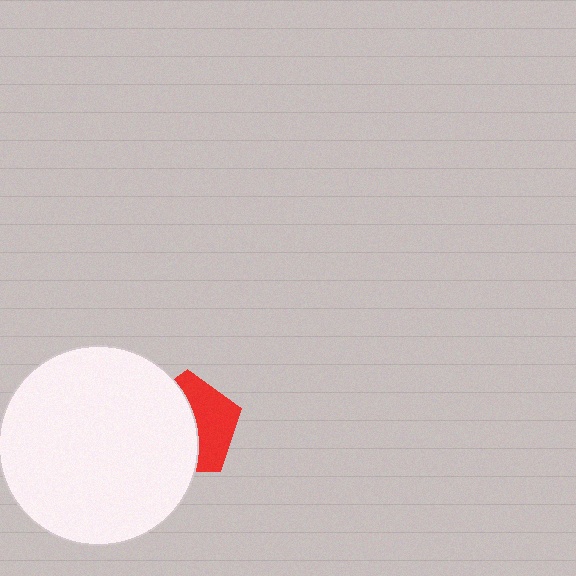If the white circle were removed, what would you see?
You would see the complete red pentagon.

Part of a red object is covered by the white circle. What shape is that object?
It is a pentagon.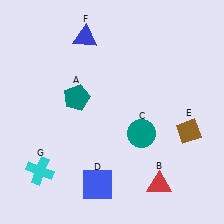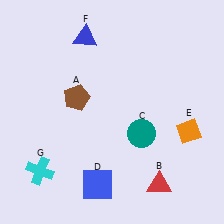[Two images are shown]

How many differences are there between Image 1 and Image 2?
There are 2 differences between the two images.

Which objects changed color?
A changed from teal to brown. E changed from brown to orange.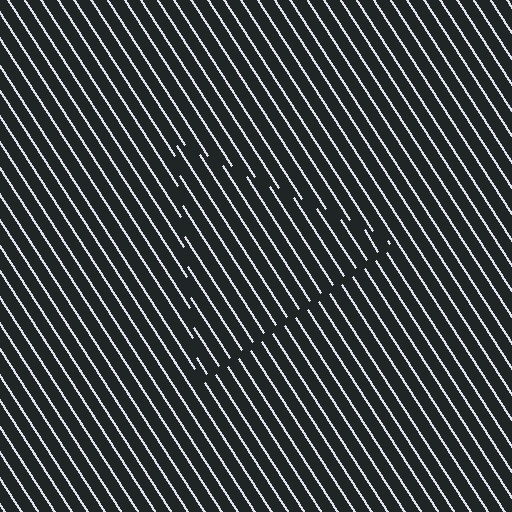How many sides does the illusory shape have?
3 sides — the line-ends trace a triangle.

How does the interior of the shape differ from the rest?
The interior of the shape contains the same grating, shifted by half a period — the contour is defined by the phase discontinuity where line-ends from the inner and outer gratings abut.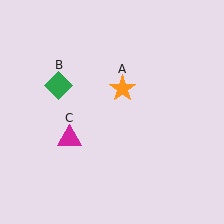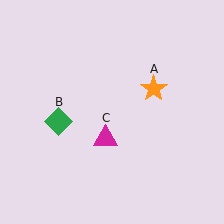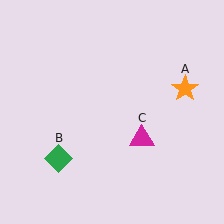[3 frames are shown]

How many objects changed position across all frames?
3 objects changed position: orange star (object A), green diamond (object B), magenta triangle (object C).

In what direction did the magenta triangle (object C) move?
The magenta triangle (object C) moved right.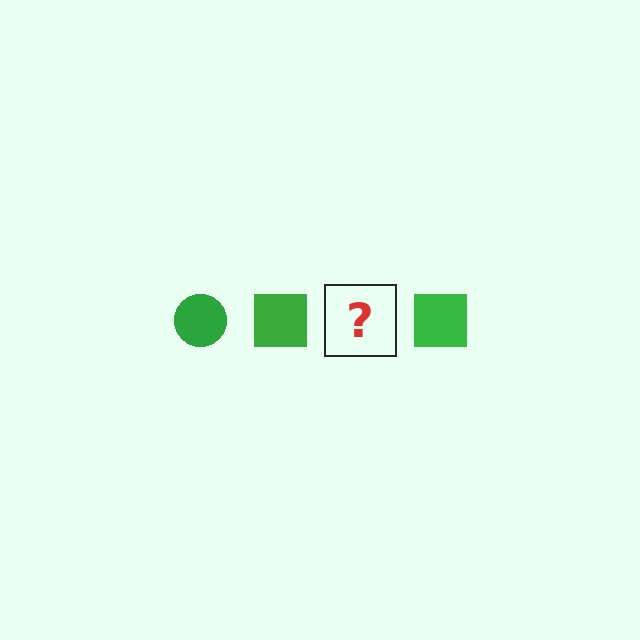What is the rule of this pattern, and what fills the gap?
The rule is that the pattern cycles through circle, square shapes in green. The gap should be filled with a green circle.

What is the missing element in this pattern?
The missing element is a green circle.